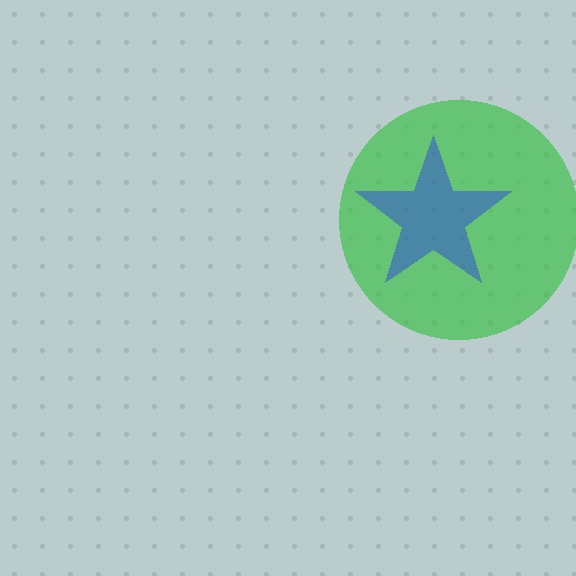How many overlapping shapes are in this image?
There are 2 overlapping shapes in the image.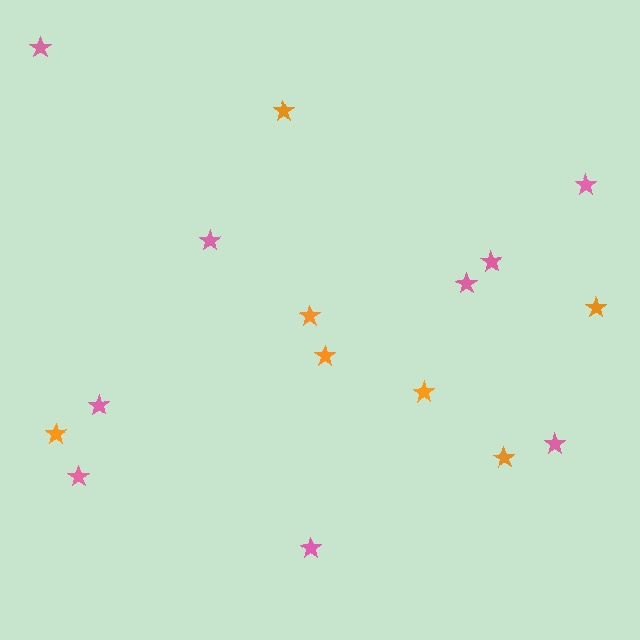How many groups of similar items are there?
There are 2 groups: one group of orange stars (7) and one group of pink stars (9).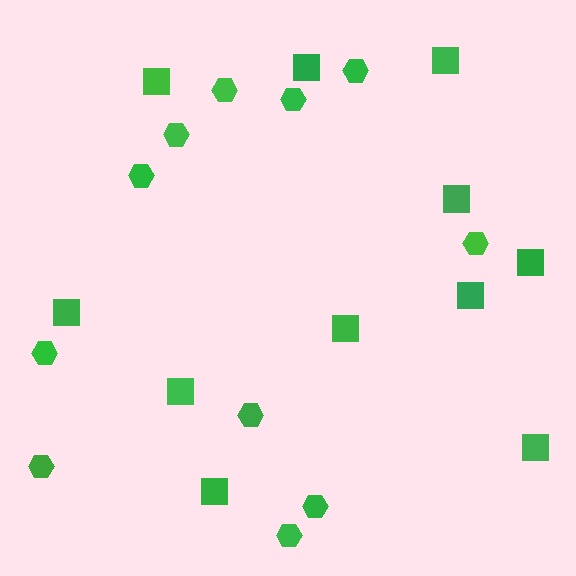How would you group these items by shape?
There are 2 groups: one group of hexagons (11) and one group of squares (11).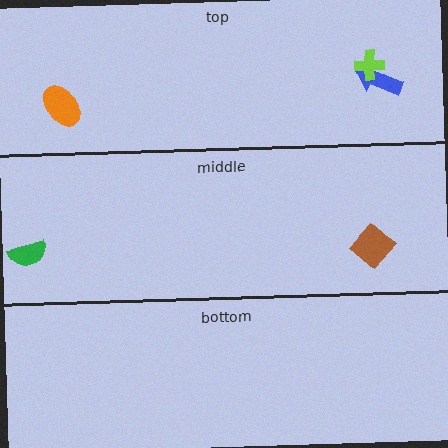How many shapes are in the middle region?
2.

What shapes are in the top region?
The blue arrow, the lime cross, the orange ellipse.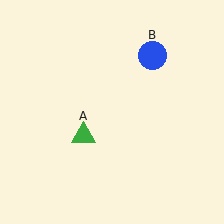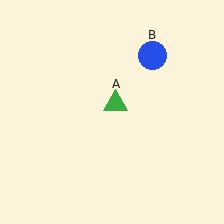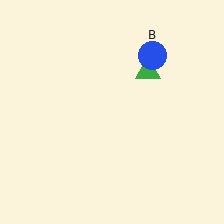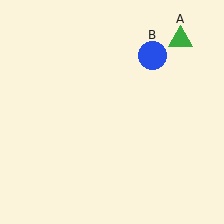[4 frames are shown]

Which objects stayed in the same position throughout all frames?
Blue circle (object B) remained stationary.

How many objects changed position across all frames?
1 object changed position: green triangle (object A).